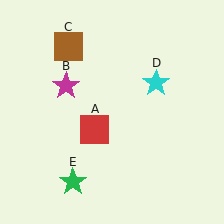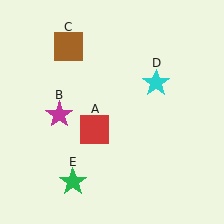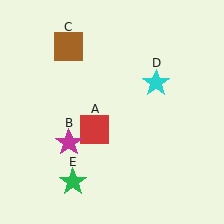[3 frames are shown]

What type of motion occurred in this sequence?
The magenta star (object B) rotated counterclockwise around the center of the scene.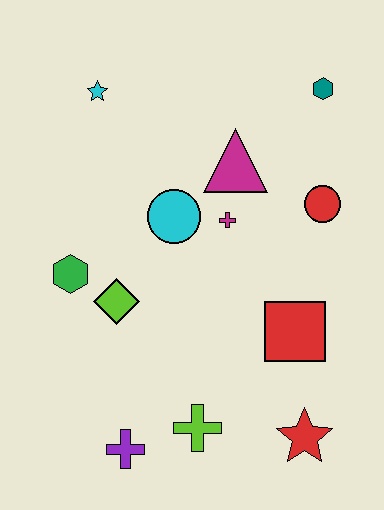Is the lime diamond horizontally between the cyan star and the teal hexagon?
Yes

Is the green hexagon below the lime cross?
No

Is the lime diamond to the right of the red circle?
No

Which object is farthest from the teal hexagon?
The purple cross is farthest from the teal hexagon.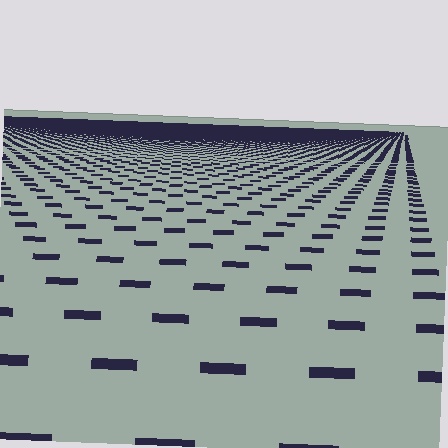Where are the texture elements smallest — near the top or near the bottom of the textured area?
Near the top.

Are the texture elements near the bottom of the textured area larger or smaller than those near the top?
Larger. Near the bottom, elements are closer to the viewer and appear at a bigger on-screen size.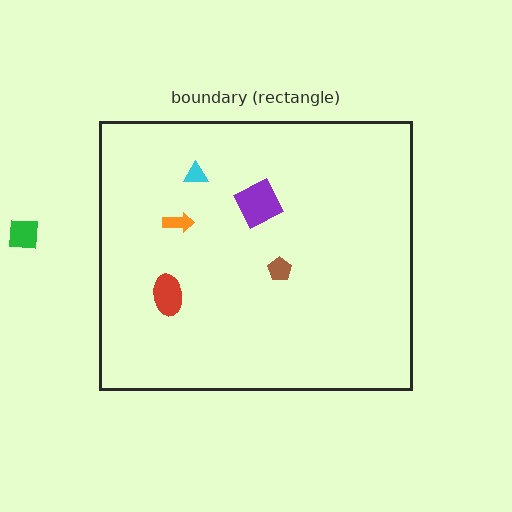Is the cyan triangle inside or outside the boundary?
Inside.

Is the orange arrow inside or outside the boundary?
Inside.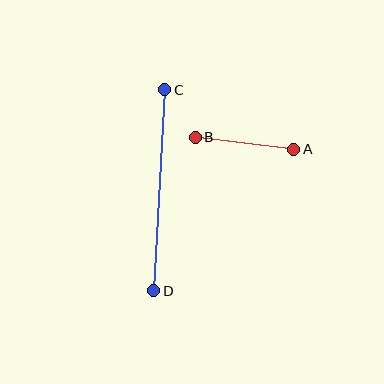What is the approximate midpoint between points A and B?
The midpoint is at approximately (244, 143) pixels.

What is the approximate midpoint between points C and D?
The midpoint is at approximately (159, 190) pixels.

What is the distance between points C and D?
The distance is approximately 201 pixels.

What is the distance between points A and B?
The distance is approximately 100 pixels.